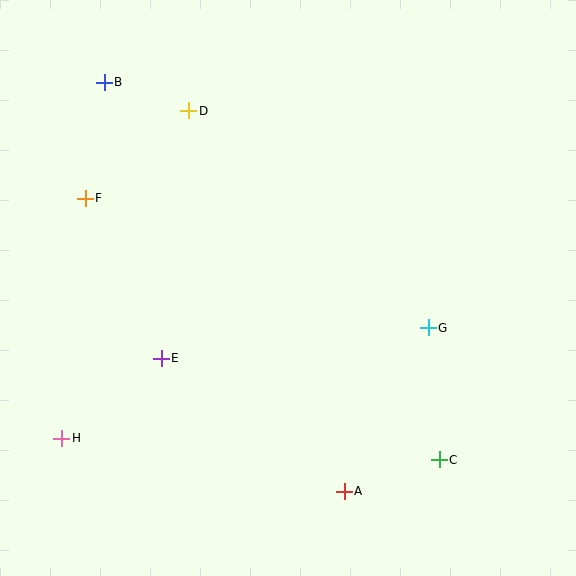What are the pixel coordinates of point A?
Point A is at (344, 491).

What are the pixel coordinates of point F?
Point F is at (85, 198).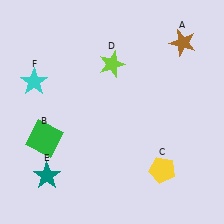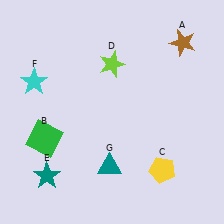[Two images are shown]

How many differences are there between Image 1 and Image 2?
There is 1 difference between the two images.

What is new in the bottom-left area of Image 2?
A teal triangle (G) was added in the bottom-left area of Image 2.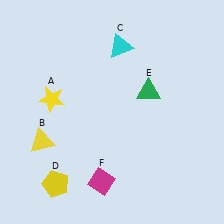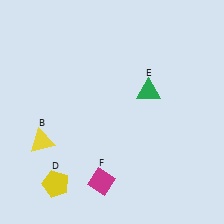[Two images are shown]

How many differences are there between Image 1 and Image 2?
There are 2 differences between the two images.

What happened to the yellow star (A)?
The yellow star (A) was removed in Image 2. It was in the top-left area of Image 1.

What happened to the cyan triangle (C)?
The cyan triangle (C) was removed in Image 2. It was in the top-right area of Image 1.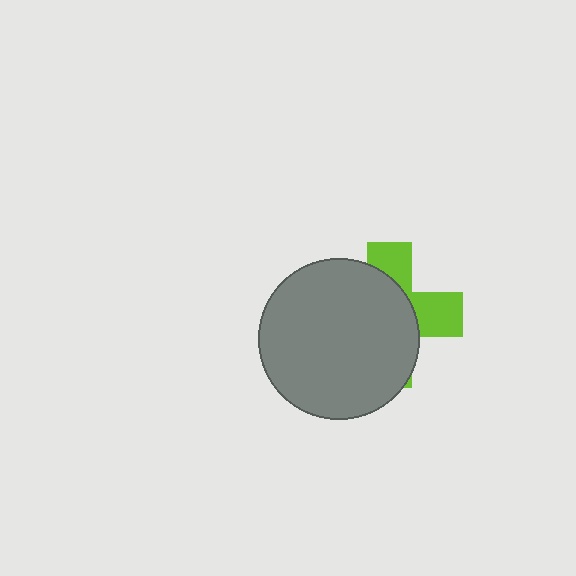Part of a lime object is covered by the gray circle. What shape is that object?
It is a cross.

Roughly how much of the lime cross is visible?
A small part of it is visible (roughly 35%).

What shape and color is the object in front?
The object in front is a gray circle.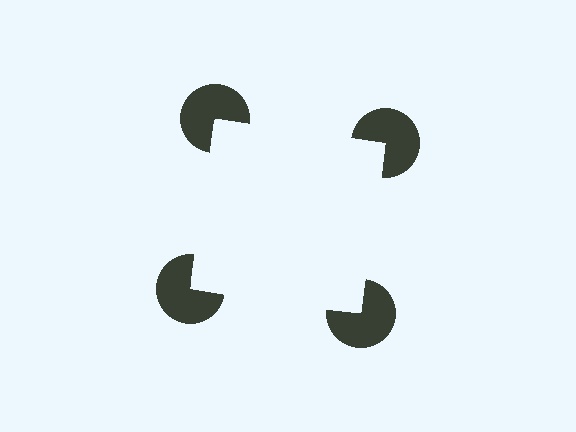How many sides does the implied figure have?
4 sides.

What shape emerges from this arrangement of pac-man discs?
An illusory square — its edges are inferred from the aligned wedge cuts in the pac-man discs, not physically drawn.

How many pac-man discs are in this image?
There are 4 — one at each vertex of the illusory square.